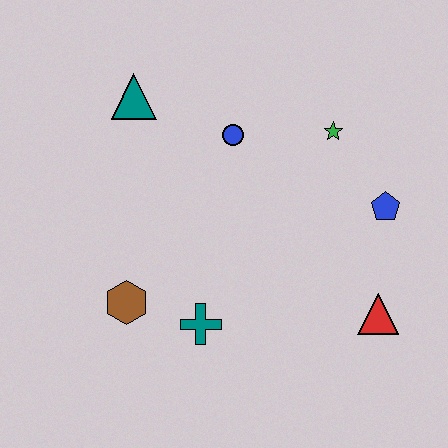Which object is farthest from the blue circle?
The red triangle is farthest from the blue circle.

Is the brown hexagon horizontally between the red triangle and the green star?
No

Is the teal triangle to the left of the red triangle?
Yes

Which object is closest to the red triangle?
The blue pentagon is closest to the red triangle.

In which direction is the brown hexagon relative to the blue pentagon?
The brown hexagon is to the left of the blue pentagon.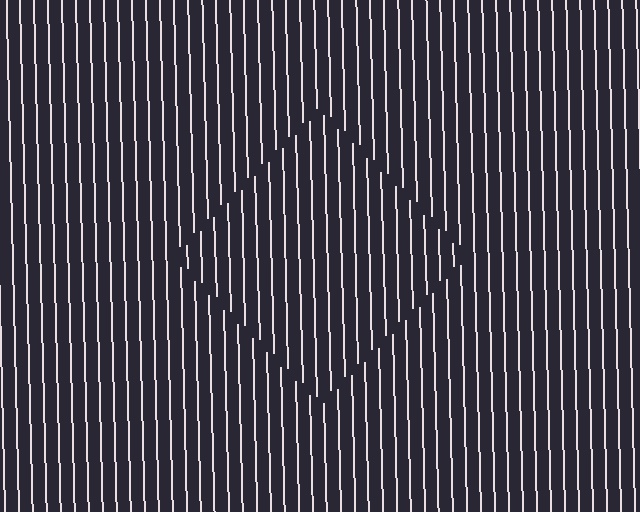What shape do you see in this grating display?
An illusory square. The interior of the shape contains the same grating, shifted by half a period — the contour is defined by the phase discontinuity where line-ends from the inner and outer gratings abut.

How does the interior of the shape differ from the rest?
The interior of the shape contains the same grating, shifted by half a period — the contour is defined by the phase discontinuity where line-ends from the inner and outer gratings abut.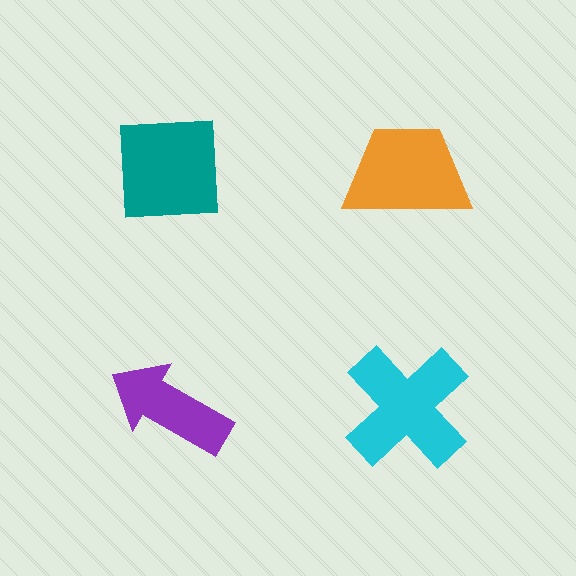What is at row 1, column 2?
An orange trapezoid.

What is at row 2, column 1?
A purple arrow.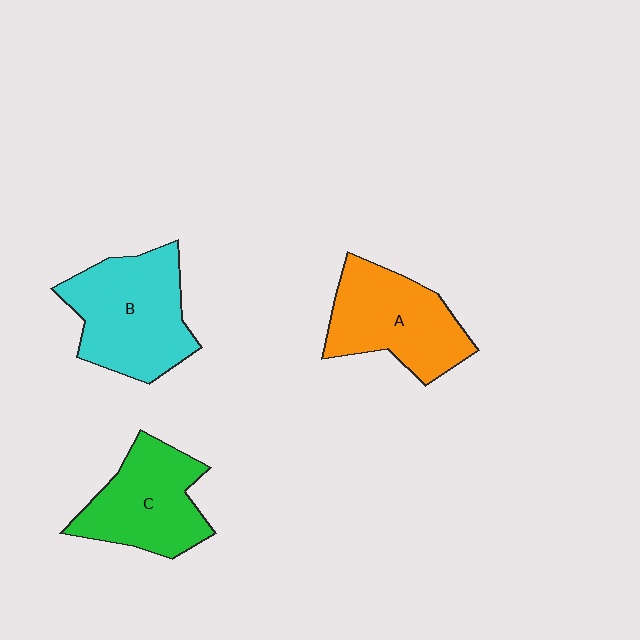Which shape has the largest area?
Shape B (cyan).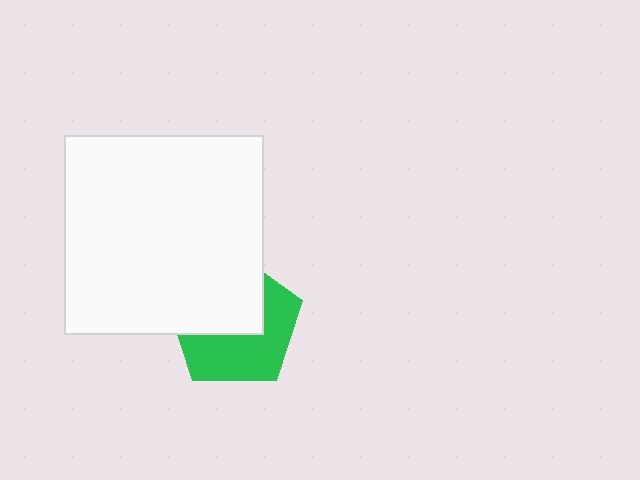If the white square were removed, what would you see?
You would see the complete green pentagon.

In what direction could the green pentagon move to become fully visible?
The green pentagon could move toward the lower-right. That would shift it out from behind the white square entirely.